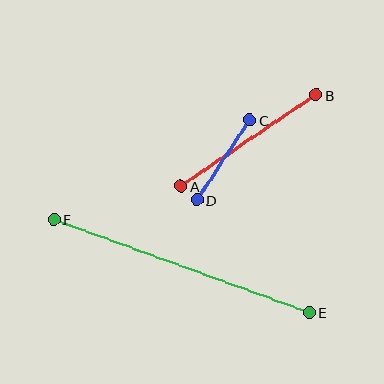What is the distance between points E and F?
The distance is approximately 272 pixels.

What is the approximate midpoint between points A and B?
The midpoint is at approximately (248, 141) pixels.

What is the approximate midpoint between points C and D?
The midpoint is at approximately (223, 160) pixels.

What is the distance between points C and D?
The distance is approximately 96 pixels.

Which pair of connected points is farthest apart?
Points E and F are farthest apart.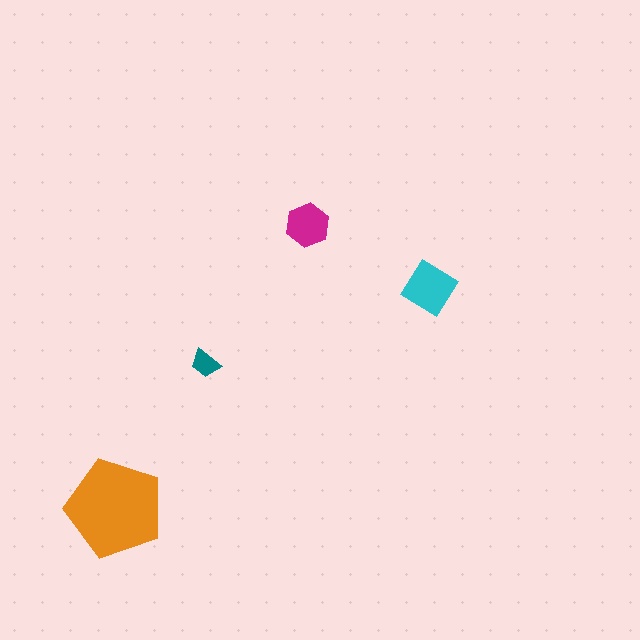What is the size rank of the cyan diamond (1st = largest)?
2nd.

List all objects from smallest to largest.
The teal trapezoid, the magenta hexagon, the cyan diamond, the orange pentagon.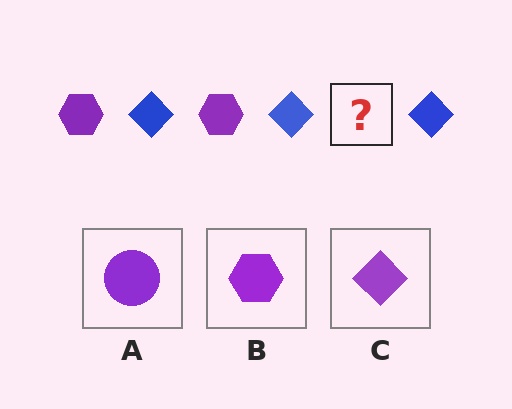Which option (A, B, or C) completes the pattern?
B.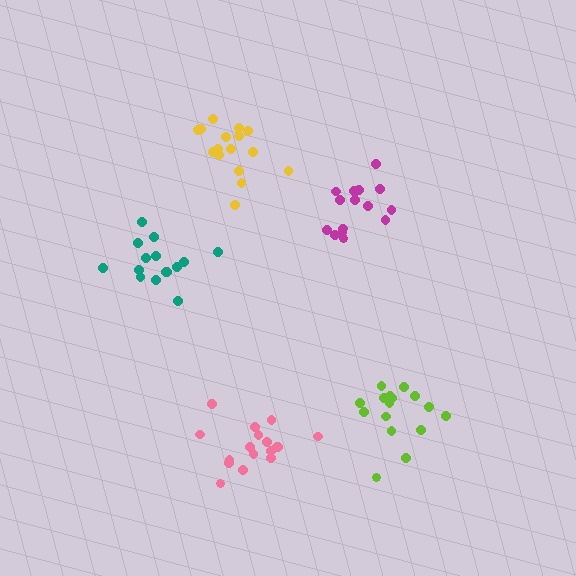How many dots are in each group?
Group 1: 16 dots, Group 2: 16 dots, Group 3: 16 dots, Group 4: 15 dots, Group 5: 17 dots (80 total).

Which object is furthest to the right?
The lime cluster is rightmost.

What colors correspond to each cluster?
The clusters are colored: yellow, lime, magenta, teal, pink.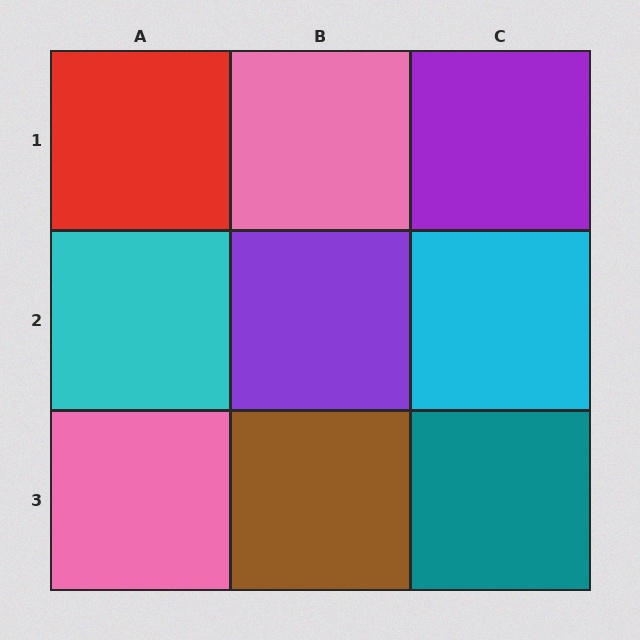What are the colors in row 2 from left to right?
Cyan, purple, cyan.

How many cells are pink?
2 cells are pink.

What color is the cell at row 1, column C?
Purple.